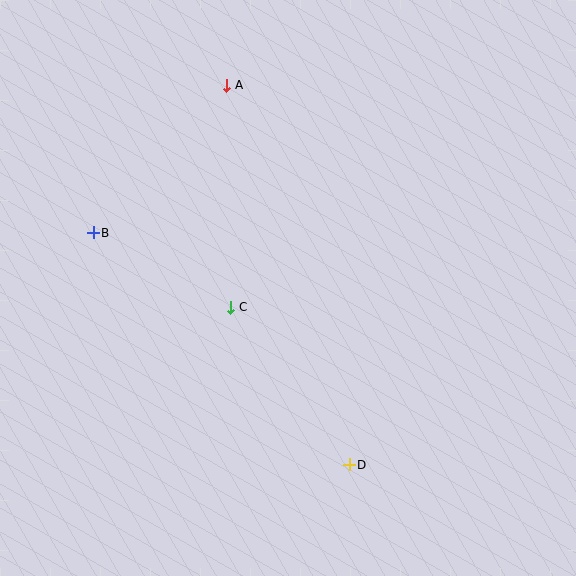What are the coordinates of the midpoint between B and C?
The midpoint between B and C is at (162, 270).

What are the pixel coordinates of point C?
Point C is at (231, 307).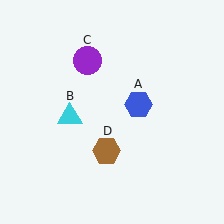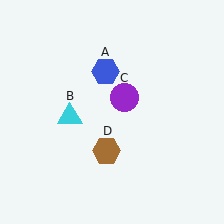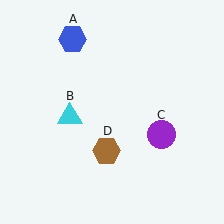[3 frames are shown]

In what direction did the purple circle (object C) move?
The purple circle (object C) moved down and to the right.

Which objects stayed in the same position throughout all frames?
Cyan triangle (object B) and brown hexagon (object D) remained stationary.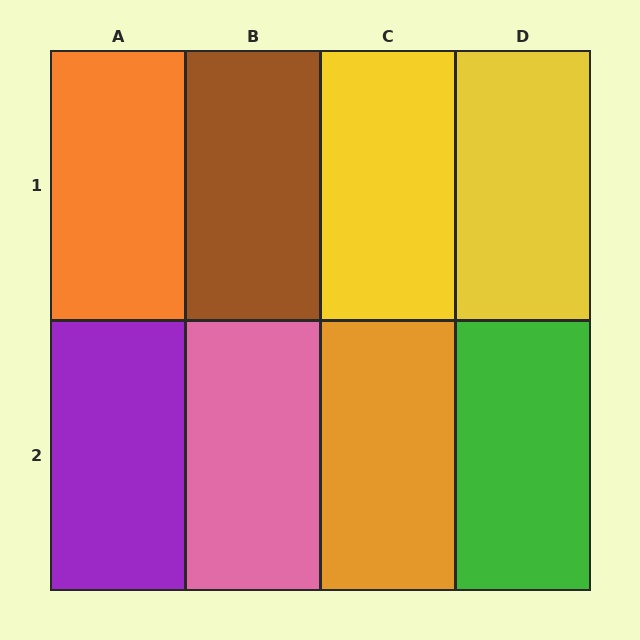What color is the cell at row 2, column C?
Orange.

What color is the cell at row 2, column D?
Green.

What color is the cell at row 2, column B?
Pink.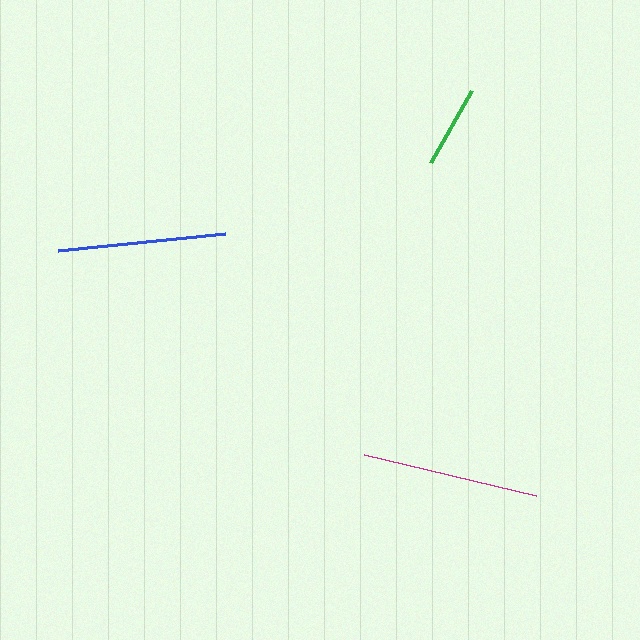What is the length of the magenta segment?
The magenta segment is approximately 178 pixels long.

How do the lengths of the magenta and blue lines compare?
The magenta and blue lines are approximately the same length.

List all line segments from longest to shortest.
From longest to shortest: magenta, blue, green.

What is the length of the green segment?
The green segment is approximately 82 pixels long.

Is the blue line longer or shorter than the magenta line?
The magenta line is longer than the blue line.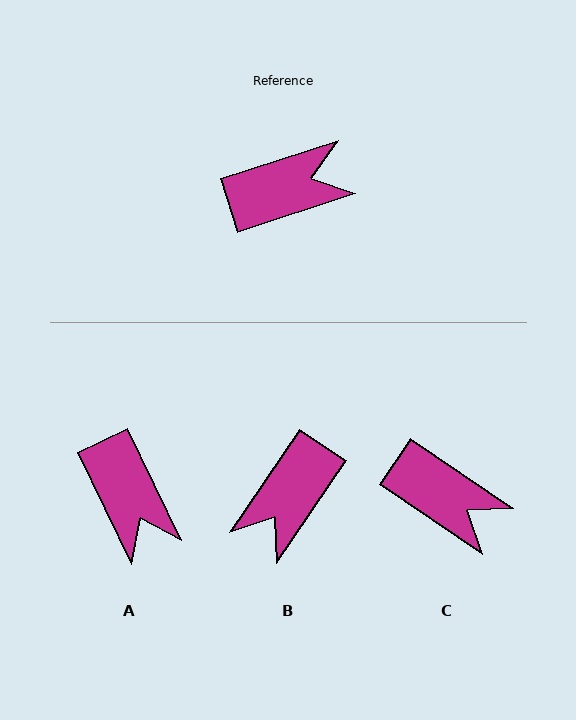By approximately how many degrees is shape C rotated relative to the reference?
Approximately 52 degrees clockwise.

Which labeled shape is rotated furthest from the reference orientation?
B, about 142 degrees away.